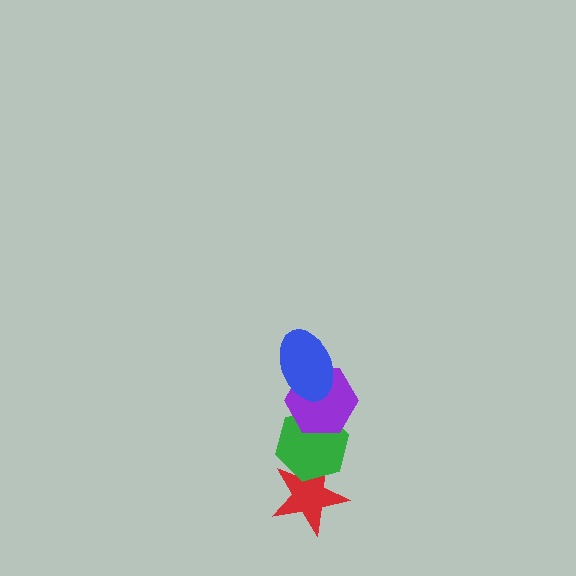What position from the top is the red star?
The red star is 4th from the top.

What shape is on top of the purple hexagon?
The blue ellipse is on top of the purple hexagon.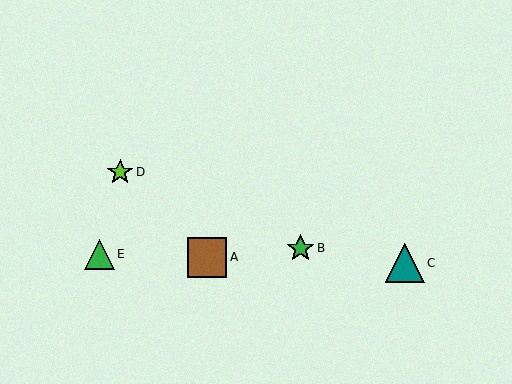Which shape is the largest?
The brown square (labeled A) is the largest.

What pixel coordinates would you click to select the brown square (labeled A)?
Click at (207, 257) to select the brown square A.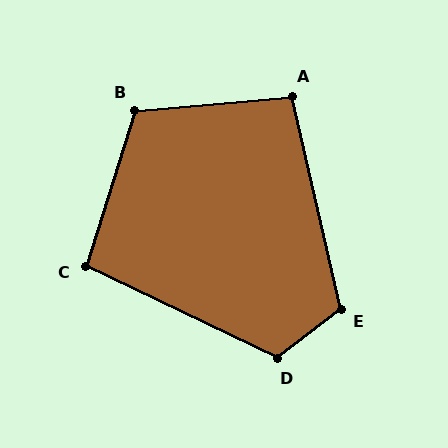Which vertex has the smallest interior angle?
A, at approximately 98 degrees.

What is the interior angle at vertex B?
Approximately 112 degrees (obtuse).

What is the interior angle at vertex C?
Approximately 98 degrees (obtuse).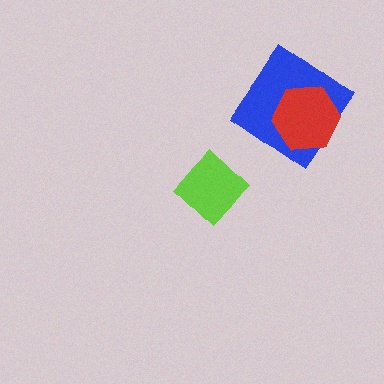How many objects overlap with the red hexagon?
1 object overlaps with the red hexagon.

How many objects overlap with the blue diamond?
1 object overlaps with the blue diamond.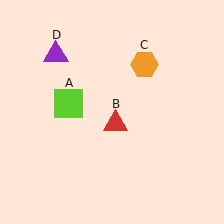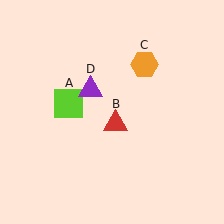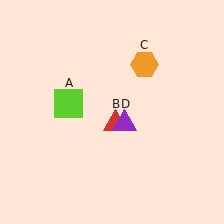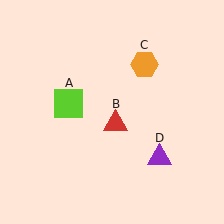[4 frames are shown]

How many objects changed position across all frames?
1 object changed position: purple triangle (object D).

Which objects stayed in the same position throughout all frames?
Lime square (object A) and red triangle (object B) and orange hexagon (object C) remained stationary.